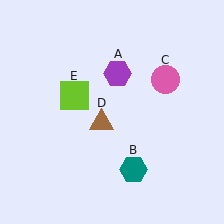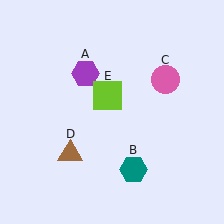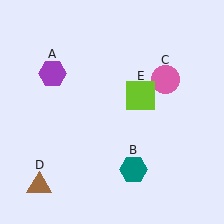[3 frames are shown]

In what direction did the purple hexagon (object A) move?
The purple hexagon (object A) moved left.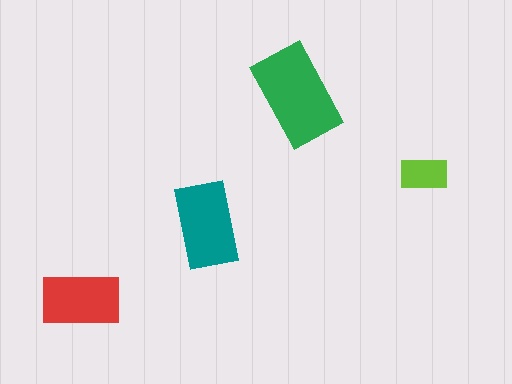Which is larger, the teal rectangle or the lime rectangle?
The teal one.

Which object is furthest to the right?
The lime rectangle is rightmost.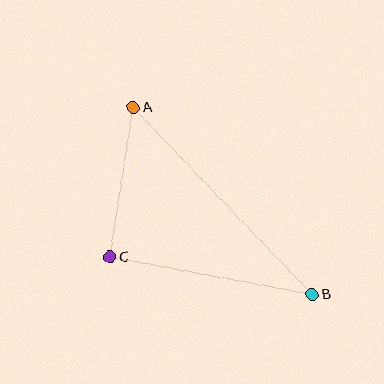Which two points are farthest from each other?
Points A and B are farthest from each other.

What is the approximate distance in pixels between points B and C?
The distance between B and C is approximately 206 pixels.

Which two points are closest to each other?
Points A and C are closest to each other.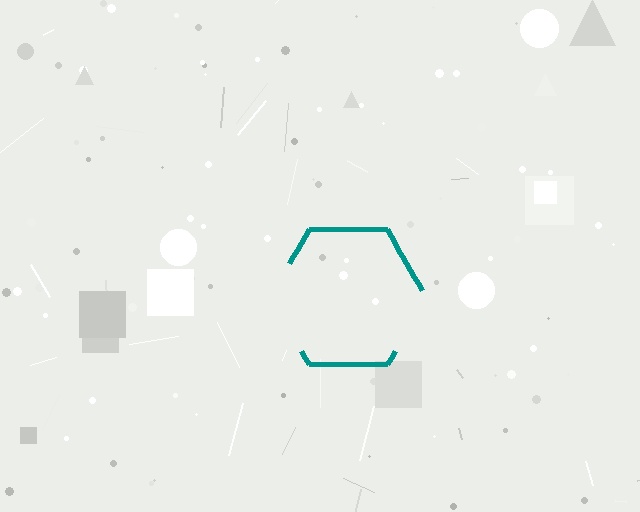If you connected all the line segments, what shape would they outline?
They would outline a hexagon.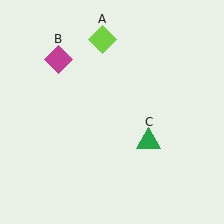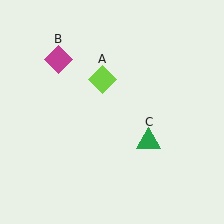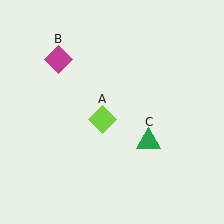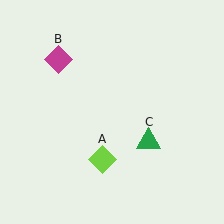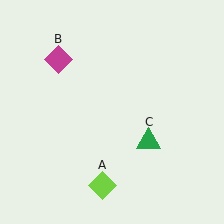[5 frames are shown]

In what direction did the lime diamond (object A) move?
The lime diamond (object A) moved down.